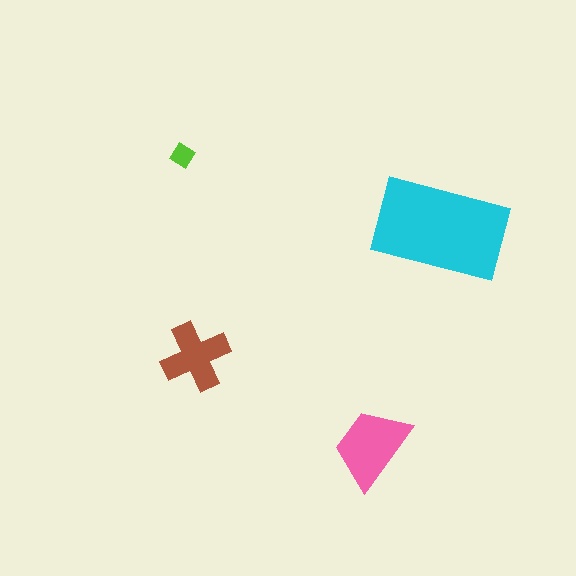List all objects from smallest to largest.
The lime diamond, the brown cross, the pink trapezoid, the cyan rectangle.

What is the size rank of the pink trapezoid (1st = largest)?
2nd.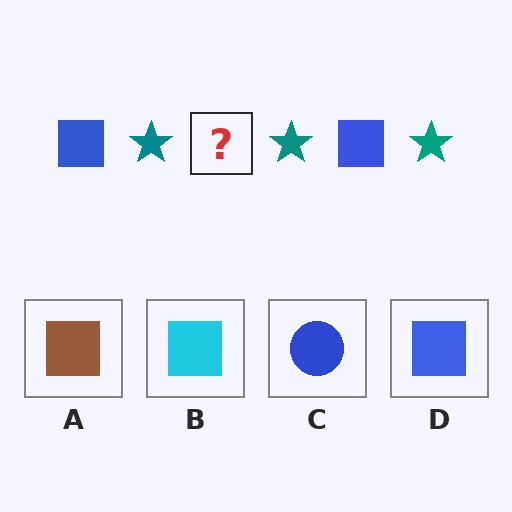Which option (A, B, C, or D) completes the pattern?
D.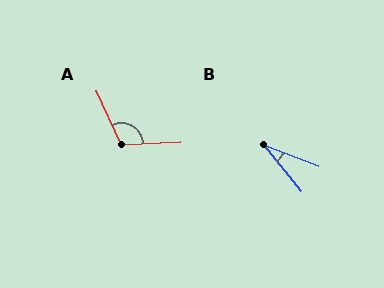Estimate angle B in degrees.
Approximately 30 degrees.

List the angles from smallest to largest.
B (30°), A (113°).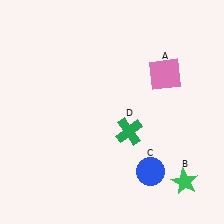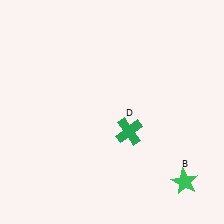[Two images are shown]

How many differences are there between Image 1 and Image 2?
There are 2 differences between the two images.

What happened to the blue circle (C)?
The blue circle (C) was removed in Image 2. It was in the bottom-right area of Image 1.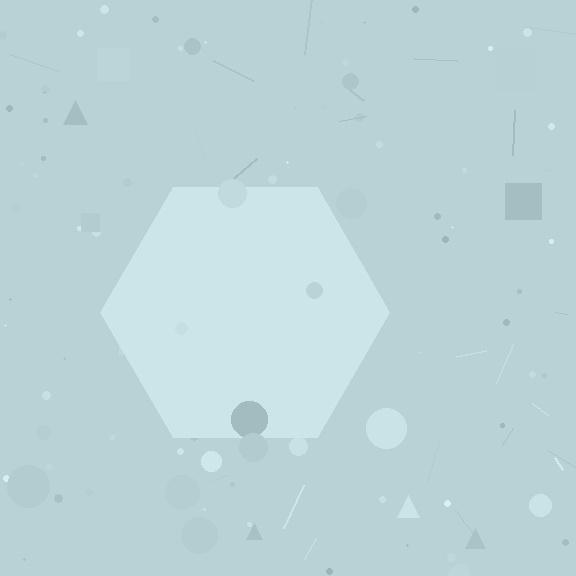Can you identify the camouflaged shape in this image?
The camouflaged shape is a hexagon.